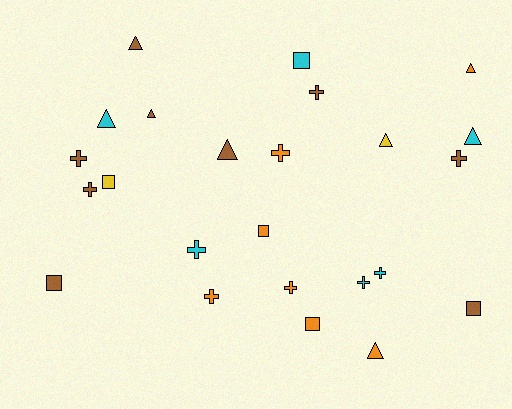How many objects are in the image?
There are 24 objects.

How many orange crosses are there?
There are 3 orange crosses.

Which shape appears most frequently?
Cross, with 10 objects.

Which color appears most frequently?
Brown, with 9 objects.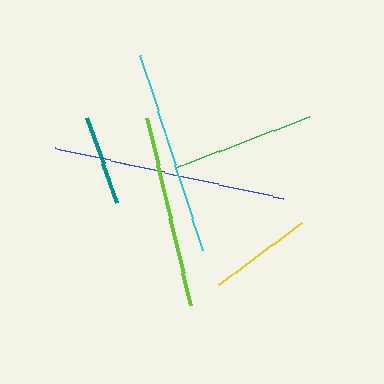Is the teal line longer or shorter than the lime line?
The lime line is longer than the teal line.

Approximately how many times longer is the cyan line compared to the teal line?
The cyan line is approximately 2.3 times the length of the teal line.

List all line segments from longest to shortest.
From longest to shortest: blue, cyan, lime, green, yellow, teal.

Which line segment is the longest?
The blue line is the longest at approximately 234 pixels.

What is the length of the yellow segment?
The yellow segment is approximately 104 pixels long.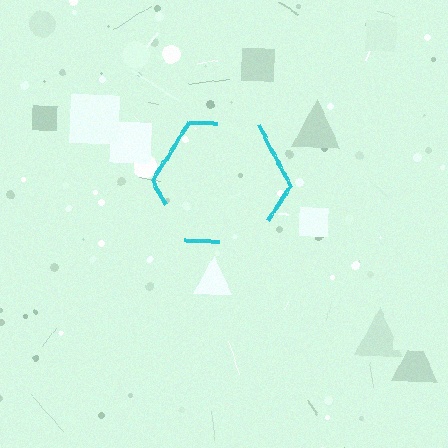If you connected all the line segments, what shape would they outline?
They would outline a hexagon.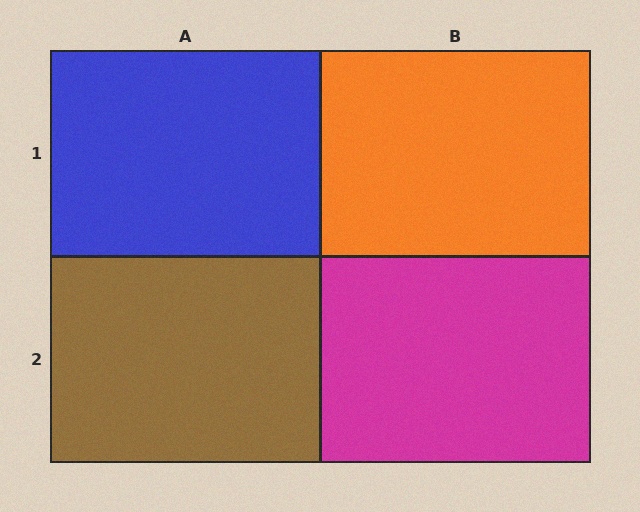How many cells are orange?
1 cell is orange.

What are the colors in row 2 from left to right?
Brown, magenta.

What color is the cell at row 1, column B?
Orange.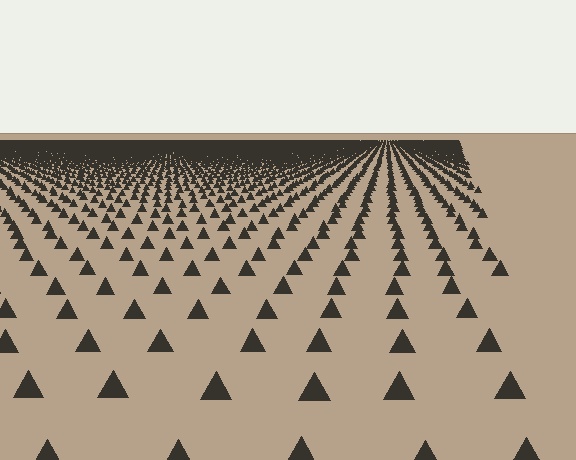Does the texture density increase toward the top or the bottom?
Density increases toward the top.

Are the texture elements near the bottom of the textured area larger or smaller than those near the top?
Larger. Near the bottom, elements are closer to the viewer and appear at a bigger on-screen size.